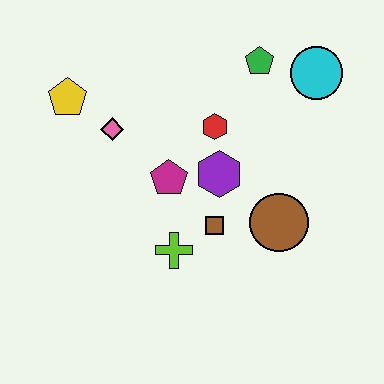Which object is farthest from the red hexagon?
The yellow pentagon is farthest from the red hexagon.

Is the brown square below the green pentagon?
Yes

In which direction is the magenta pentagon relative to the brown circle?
The magenta pentagon is to the left of the brown circle.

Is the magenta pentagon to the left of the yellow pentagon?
No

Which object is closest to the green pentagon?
The cyan circle is closest to the green pentagon.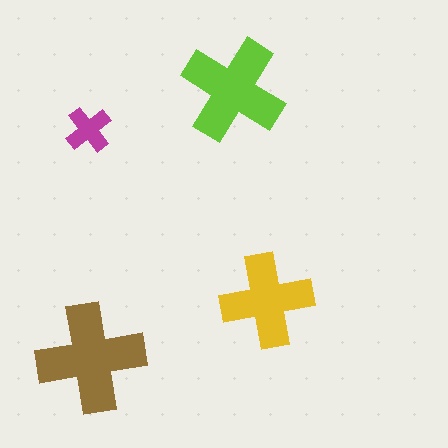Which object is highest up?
The lime cross is topmost.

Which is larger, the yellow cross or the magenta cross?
The yellow one.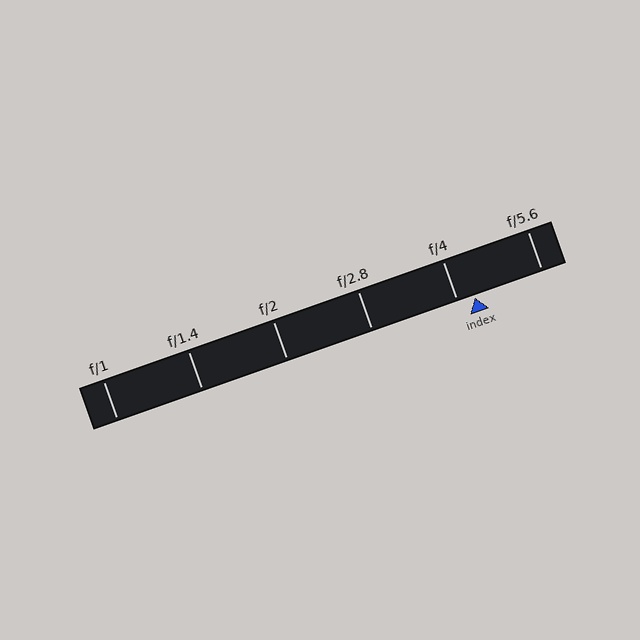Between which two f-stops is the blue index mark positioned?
The index mark is between f/4 and f/5.6.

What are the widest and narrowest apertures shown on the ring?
The widest aperture shown is f/1 and the narrowest is f/5.6.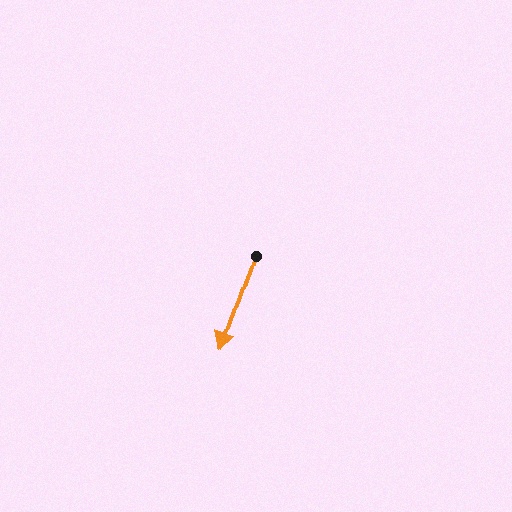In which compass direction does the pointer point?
South.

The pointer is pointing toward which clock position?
Roughly 7 o'clock.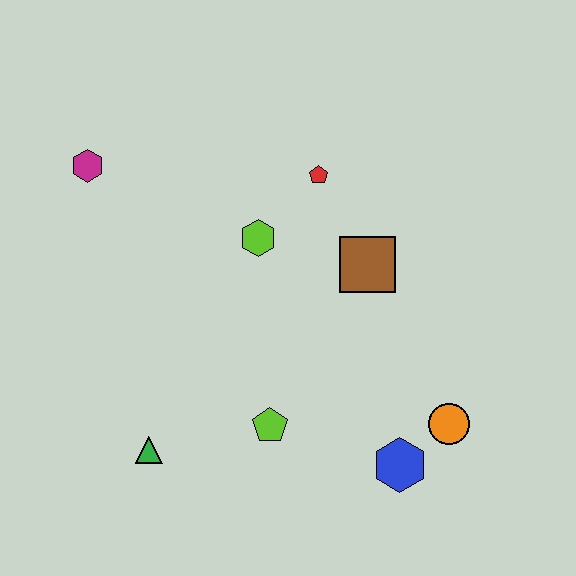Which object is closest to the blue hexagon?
The orange circle is closest to the blue hexagon.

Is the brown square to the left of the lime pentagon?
No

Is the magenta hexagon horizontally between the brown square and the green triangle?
No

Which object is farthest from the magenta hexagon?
The orange circle is farthest from the magenta hexagon.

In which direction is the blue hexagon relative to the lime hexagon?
The blue hexagon is below the lime hexagon.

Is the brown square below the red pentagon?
Yes